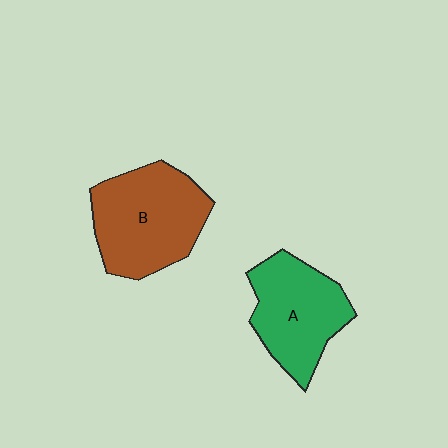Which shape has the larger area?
Shape B (brown).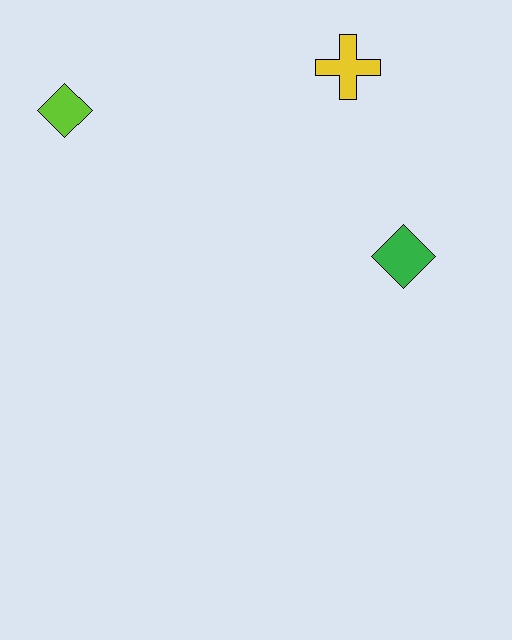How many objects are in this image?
There are 3 objects.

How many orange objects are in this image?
There are no orange objects.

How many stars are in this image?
There are no stars.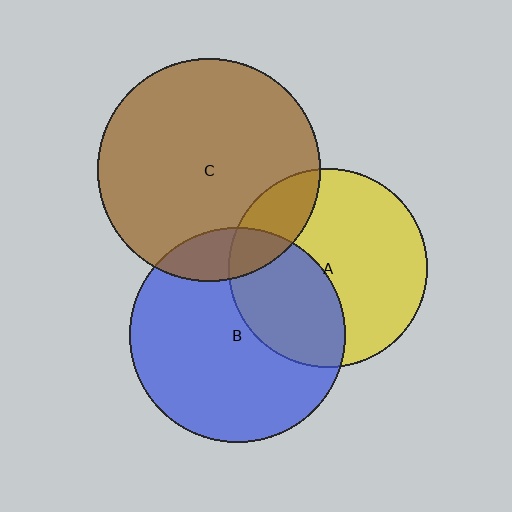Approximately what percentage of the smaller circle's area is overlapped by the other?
Approximately 20%.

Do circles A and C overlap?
Yes.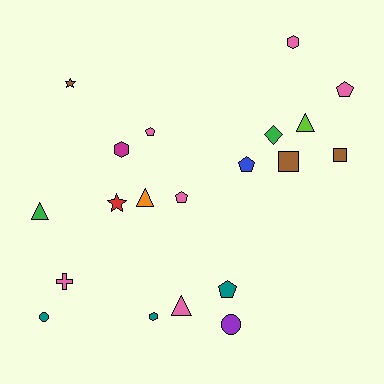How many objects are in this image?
There are 20 objects.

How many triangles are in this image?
There are 4 triangles.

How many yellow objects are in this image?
There are no yellow objects.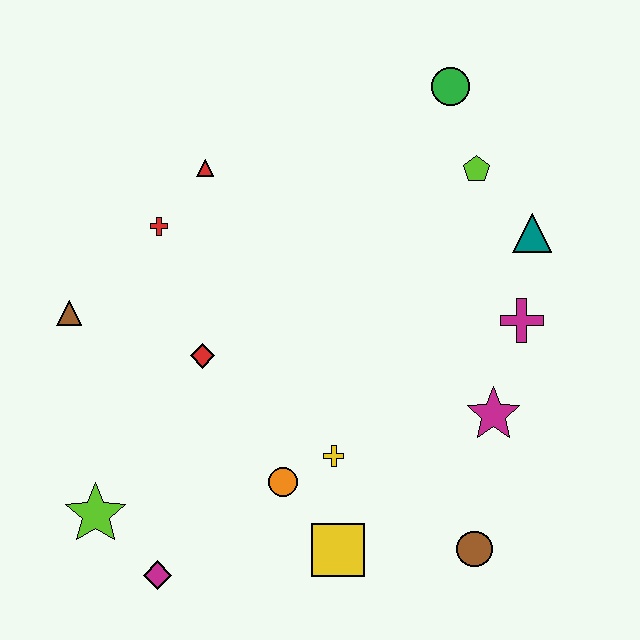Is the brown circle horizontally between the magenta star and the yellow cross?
Yes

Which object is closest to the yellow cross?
The orange circle is closest to the yellow cross.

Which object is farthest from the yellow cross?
The green circle is farthest from the yellow cross.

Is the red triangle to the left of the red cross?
No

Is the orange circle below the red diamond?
Yes